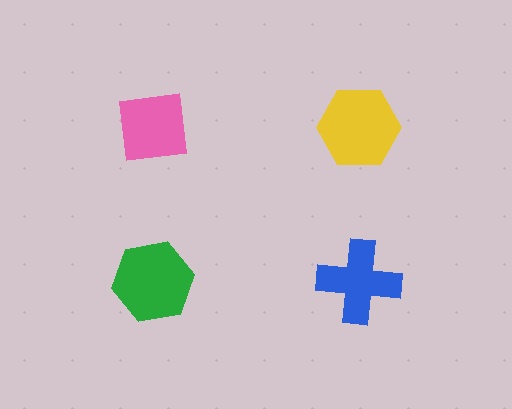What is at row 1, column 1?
A pink square.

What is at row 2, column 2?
A blue cross.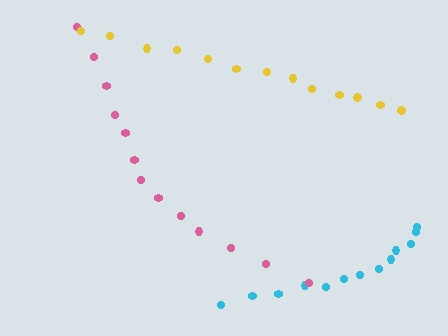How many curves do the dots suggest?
There are 3 distinct paths.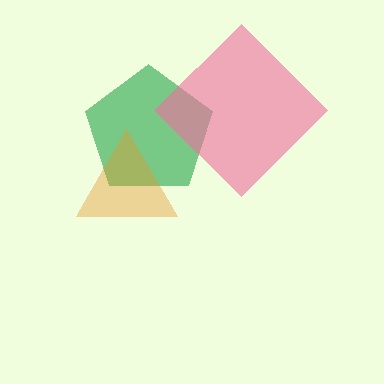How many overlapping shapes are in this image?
There are 3 overlapping shapes in the image.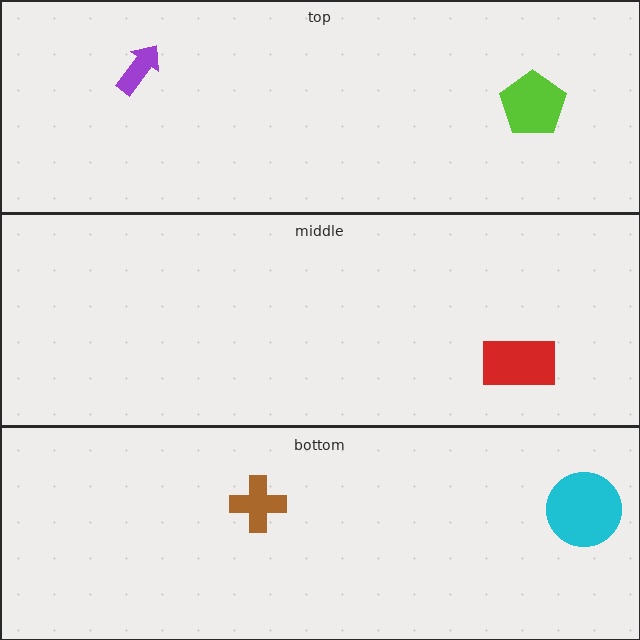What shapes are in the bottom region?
The cyan circle, the brown cross.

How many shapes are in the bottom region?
2.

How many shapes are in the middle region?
1.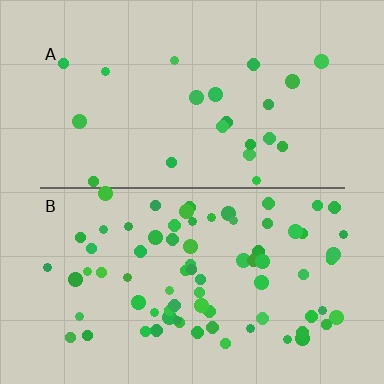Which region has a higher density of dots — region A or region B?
B (the bottom).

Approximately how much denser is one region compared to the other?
Approximately 3.4× — region B over region A.